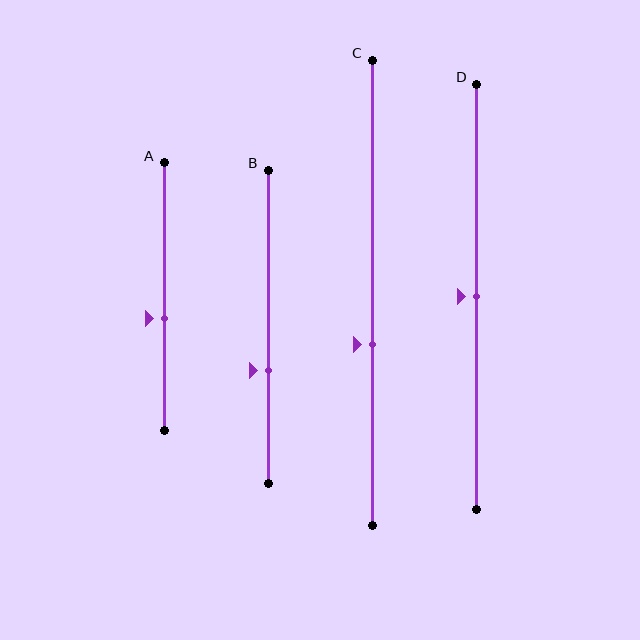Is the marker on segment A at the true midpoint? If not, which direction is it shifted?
No, the marker on segment A is shifted downward by about 8% of the segment length.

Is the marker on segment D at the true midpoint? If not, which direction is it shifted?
Yes, the marker on segment D is at the true midpoint.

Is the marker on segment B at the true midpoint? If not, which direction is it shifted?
No, the marker on segment B is shifted downward by about 14% of the segment length.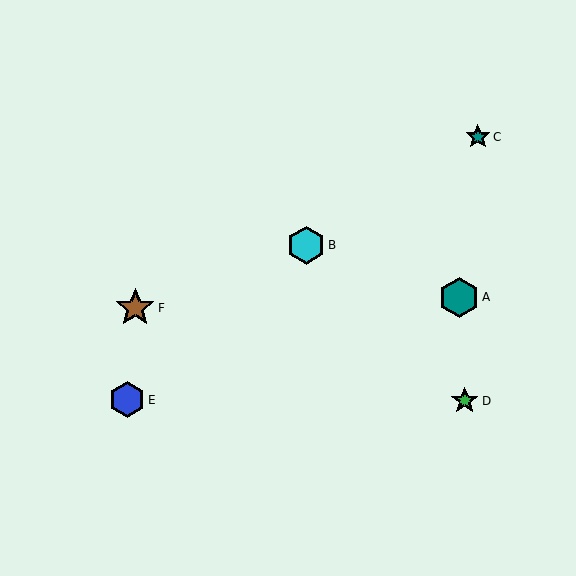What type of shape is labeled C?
Shape C is a teal star.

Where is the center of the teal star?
The center of the teal star is at (478, 137).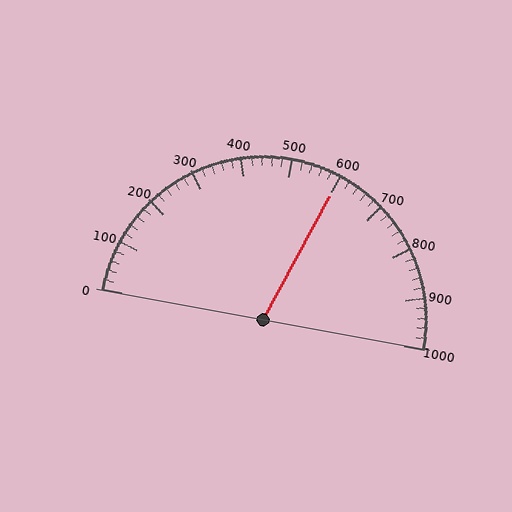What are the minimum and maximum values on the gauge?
The gauge ranges from 0 to 1000.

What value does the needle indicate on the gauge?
The needle indicates approximately 600.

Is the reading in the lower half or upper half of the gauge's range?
The reading is in the upper half of the range (0 to 1000).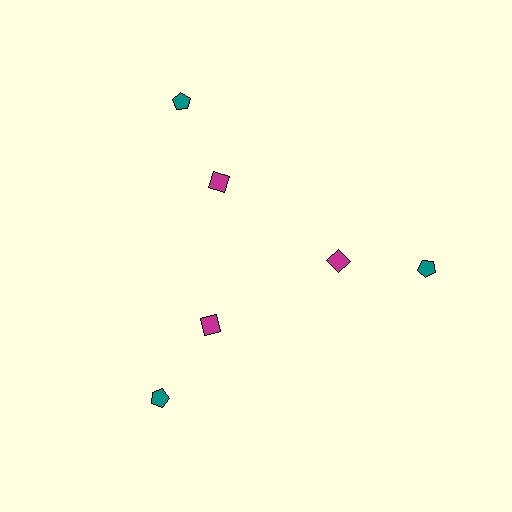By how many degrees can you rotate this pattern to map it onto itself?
The pattern maps onto itself every 120 degrees of rotation.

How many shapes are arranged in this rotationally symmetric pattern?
There are 6 shapes, arranged in 3 groups of 2.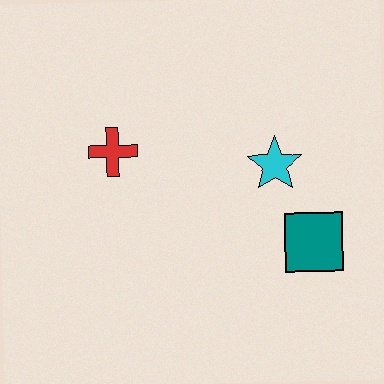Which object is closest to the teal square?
The cyan star is closest to the teal square.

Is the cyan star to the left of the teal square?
Yes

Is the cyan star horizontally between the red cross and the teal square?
Yes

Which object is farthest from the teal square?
The red cross is farthest from the teal square.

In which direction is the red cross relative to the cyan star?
The red cross is to the left of the cyan star.